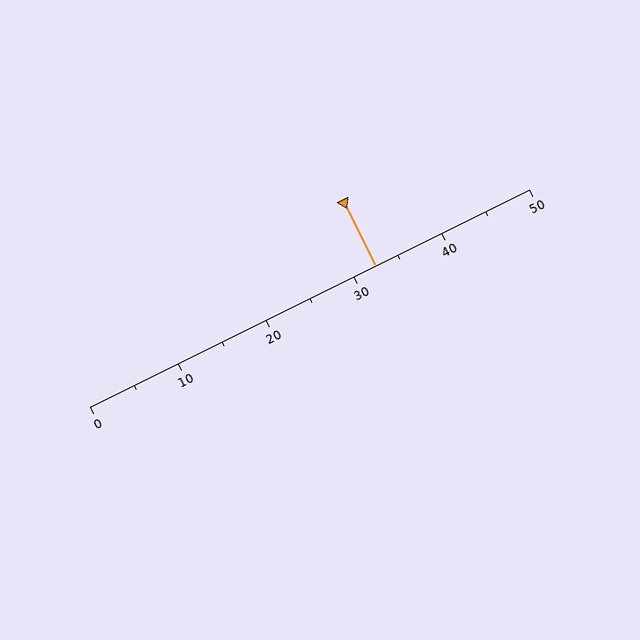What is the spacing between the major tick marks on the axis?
The major ticks are spaced 10 apart.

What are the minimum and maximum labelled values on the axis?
The axis runs from 0 to 50.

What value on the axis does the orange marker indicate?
The marker indicates approximately 32.5.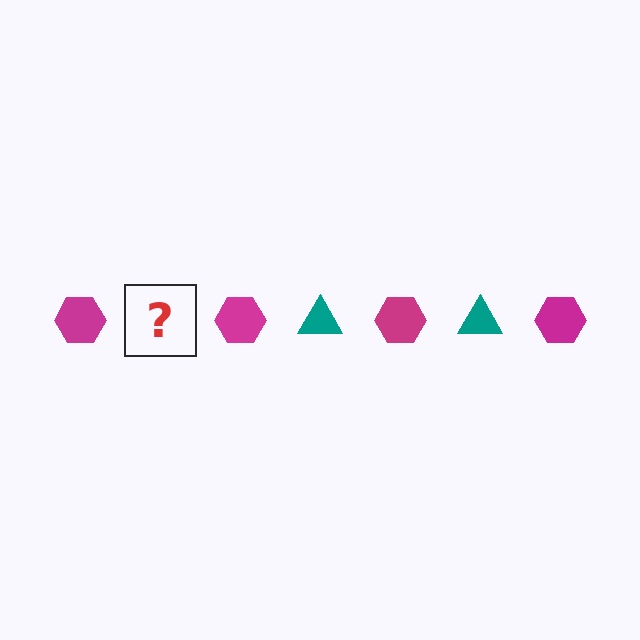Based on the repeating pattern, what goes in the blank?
The blank should be a teal triangle.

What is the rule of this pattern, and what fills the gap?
The rule is that the pattern alternates between magenta hexagon and teal triangle. The gap should be filled with a teal triangle.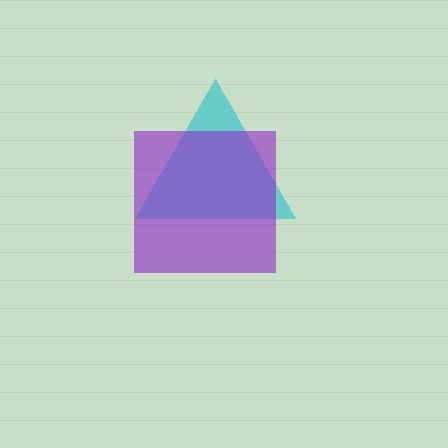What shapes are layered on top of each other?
The layered shapes are: a cyan triangle, a purple square.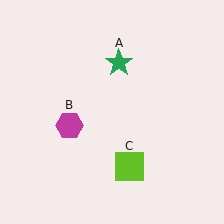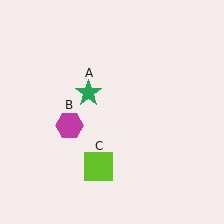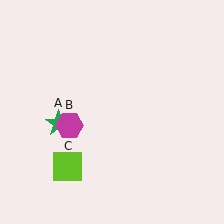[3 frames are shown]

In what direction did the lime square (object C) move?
The lime square (object C) moved left.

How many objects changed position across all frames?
2 objects changed position: green star (object A), lime square (object C).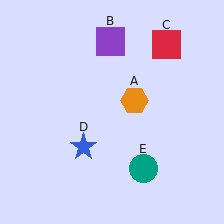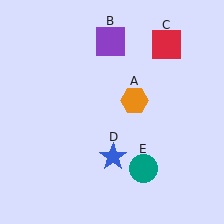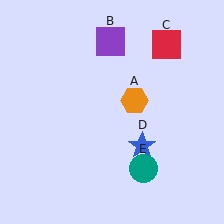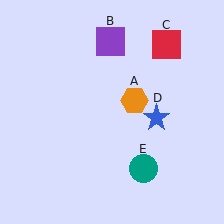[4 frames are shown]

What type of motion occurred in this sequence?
The blue star (object D) rotated counterclockwise around the center of the scene.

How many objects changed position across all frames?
1 object changed position: blue star (object D).